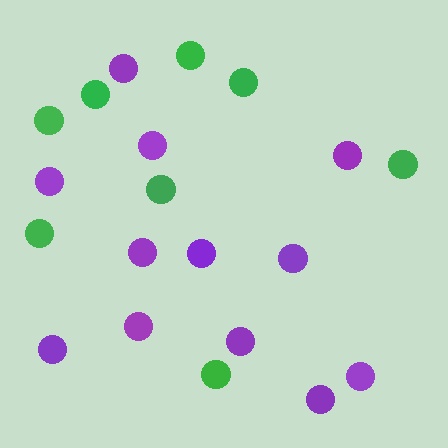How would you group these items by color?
There are 2 groups: one group of green circles (8) and one group of purple circles (12).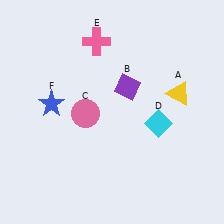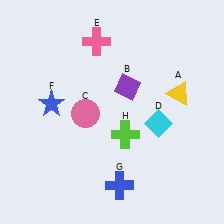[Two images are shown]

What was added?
A blue cross (G), a lime cross (H) were added in Image 2.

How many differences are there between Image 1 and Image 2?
There are 2 differences between the two images.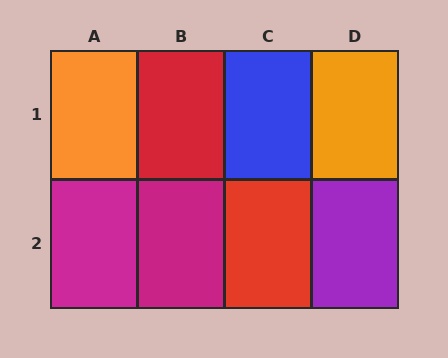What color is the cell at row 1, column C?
Blue.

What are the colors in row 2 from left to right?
Magenta, magenta, red, purple.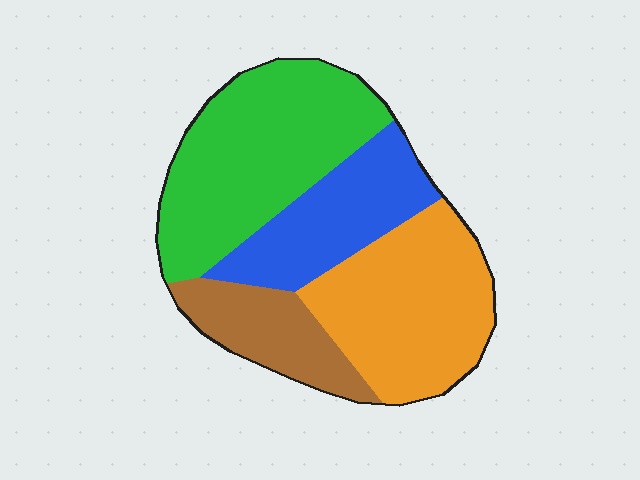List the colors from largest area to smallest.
From largest to smallest: green, orange, blue, brown.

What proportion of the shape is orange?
Orange takes up about one third (1/3) of the shape.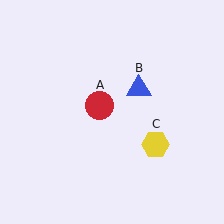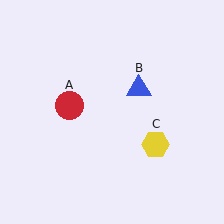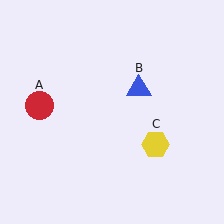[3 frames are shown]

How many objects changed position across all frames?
1 object changed position: red circle (object A).